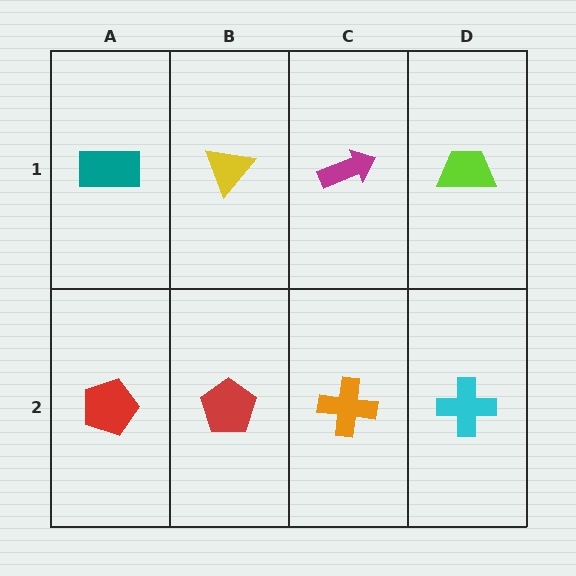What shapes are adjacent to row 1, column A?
A red pentagon (row 2, column A), a yellow triangle (row 1, column B).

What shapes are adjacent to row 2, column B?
A yellow triangle (row 1, column B), a red pentagon (row 2, column A), an orange cross (row 2, column C).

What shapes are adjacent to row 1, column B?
A red pentagon (row 2, column B), a teal rectangle (row 1, column A), a magenta arrow (row 1, column C).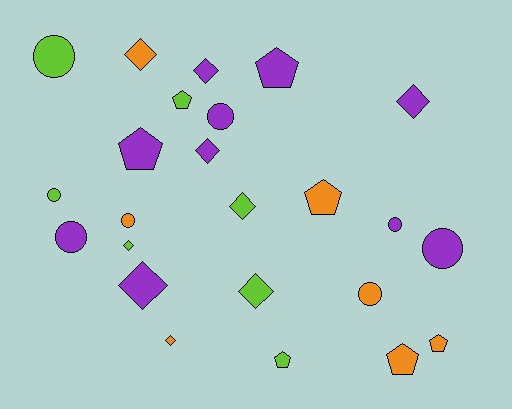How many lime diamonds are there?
There are 3 lime diamonds.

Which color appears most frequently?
Purple, with 10 objects.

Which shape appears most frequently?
Diamond, with 9 objects.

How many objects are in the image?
There are 24 objects.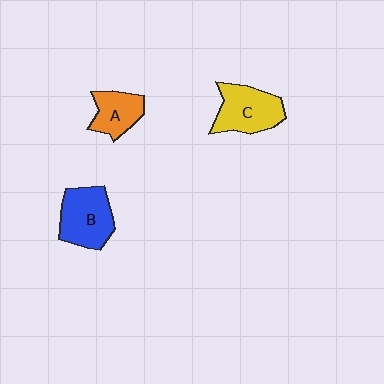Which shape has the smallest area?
Shape A (orange).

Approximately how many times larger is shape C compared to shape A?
Approximately 1.4 times.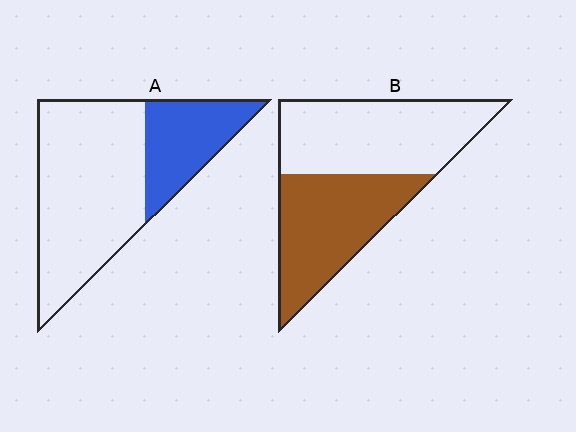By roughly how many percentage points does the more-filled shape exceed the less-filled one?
By roughly 15 percentage points (B over A).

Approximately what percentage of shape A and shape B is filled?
A is approximately 30% and B is approximately 45%.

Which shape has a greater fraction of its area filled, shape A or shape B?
Shape B.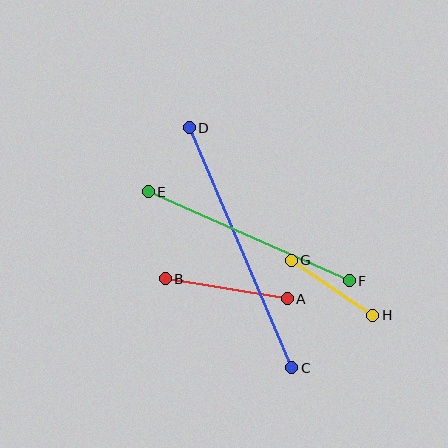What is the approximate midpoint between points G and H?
The midpoint is at approximately (332, 288) pixels.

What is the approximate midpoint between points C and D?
The midpoint is at approximately (241, 248) pixels.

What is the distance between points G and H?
The distance is approximately 99 pixels.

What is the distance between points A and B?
The distance is approximately 124 pixels.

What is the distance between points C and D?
The distance is approximately 261 pixels.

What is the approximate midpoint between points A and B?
The midpoint is at approximately (226, 289) pixels.